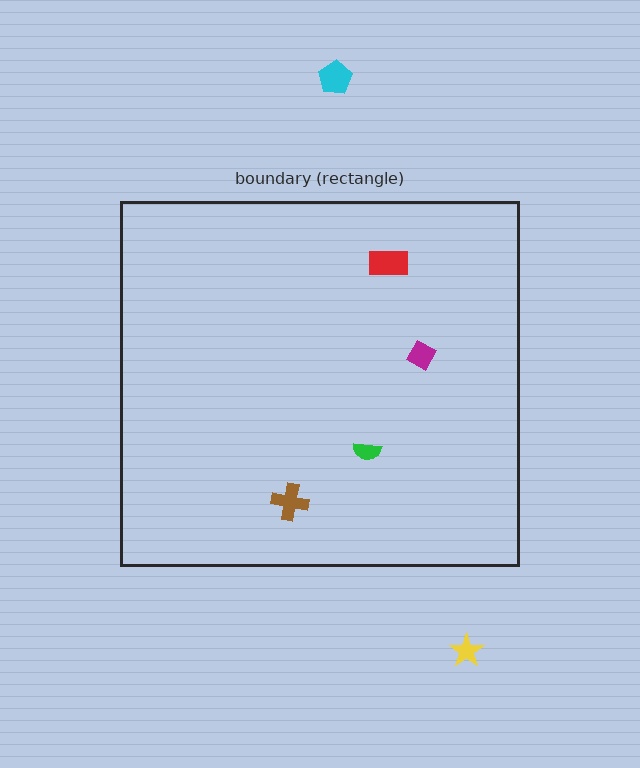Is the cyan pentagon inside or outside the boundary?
Outside.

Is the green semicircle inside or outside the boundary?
Inside.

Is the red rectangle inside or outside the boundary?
Inside.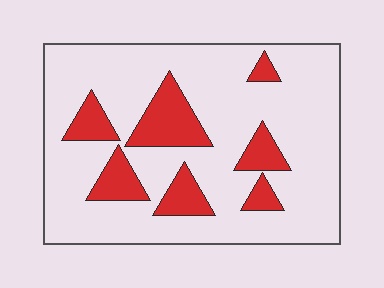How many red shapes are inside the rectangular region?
7.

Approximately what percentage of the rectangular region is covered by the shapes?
Approximately 20%.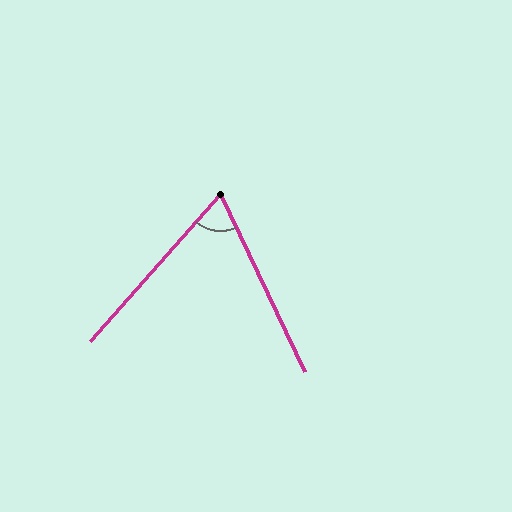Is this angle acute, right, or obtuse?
It is acute.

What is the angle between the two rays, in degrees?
Approximately 67 degrees.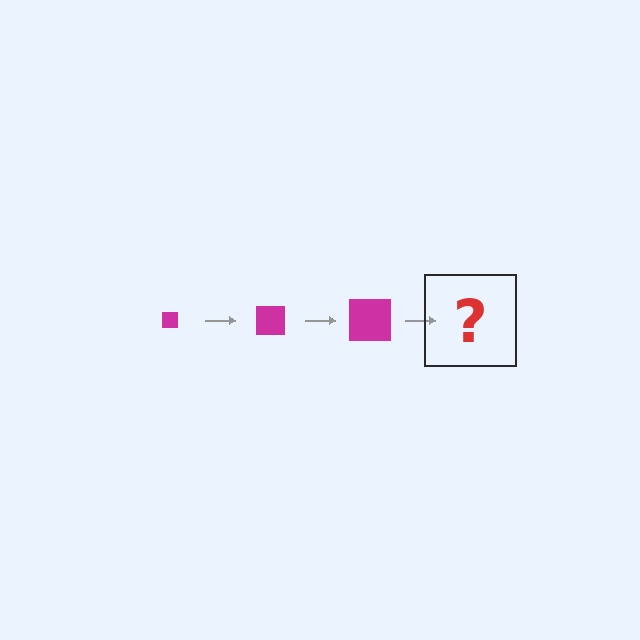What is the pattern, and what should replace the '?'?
The pattern is that the square gets progressively larger each step. The '?' should be a magenta square, larger than the previous one.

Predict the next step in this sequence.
The next step is a magenta square, larger than the previous one.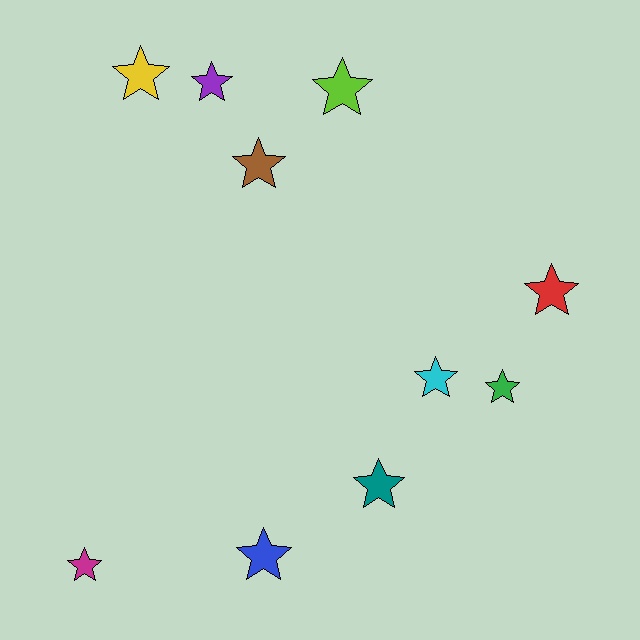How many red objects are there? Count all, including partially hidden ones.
There is 1 red object.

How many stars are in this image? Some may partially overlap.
There are 10 stars.